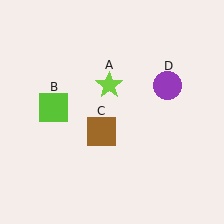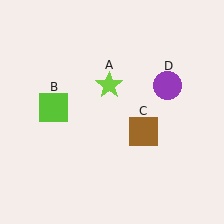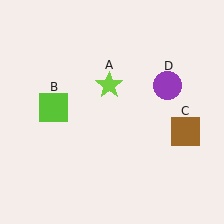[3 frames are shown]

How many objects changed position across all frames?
1 object changed position: brown square (object C).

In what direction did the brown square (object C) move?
The brown square (object C) moved right.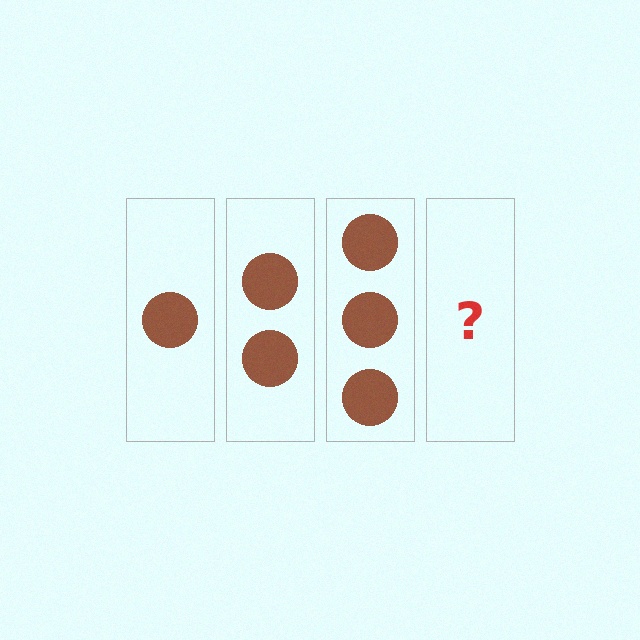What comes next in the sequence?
The next element should be 4 circles.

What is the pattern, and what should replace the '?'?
The pattern is that each step adds one more circle. The '?' should be 4 circles.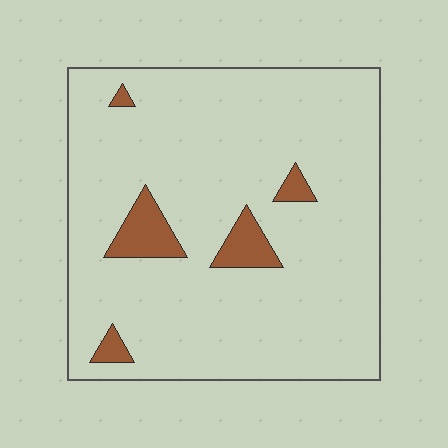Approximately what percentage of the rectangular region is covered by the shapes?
Approximately 10%.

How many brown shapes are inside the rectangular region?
5.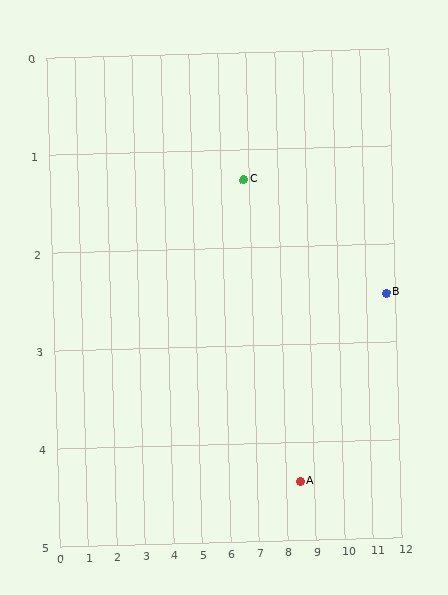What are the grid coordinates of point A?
Point A is at approximately (8.5, 4.4).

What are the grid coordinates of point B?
Point B is at approximately (11.7, 2.5).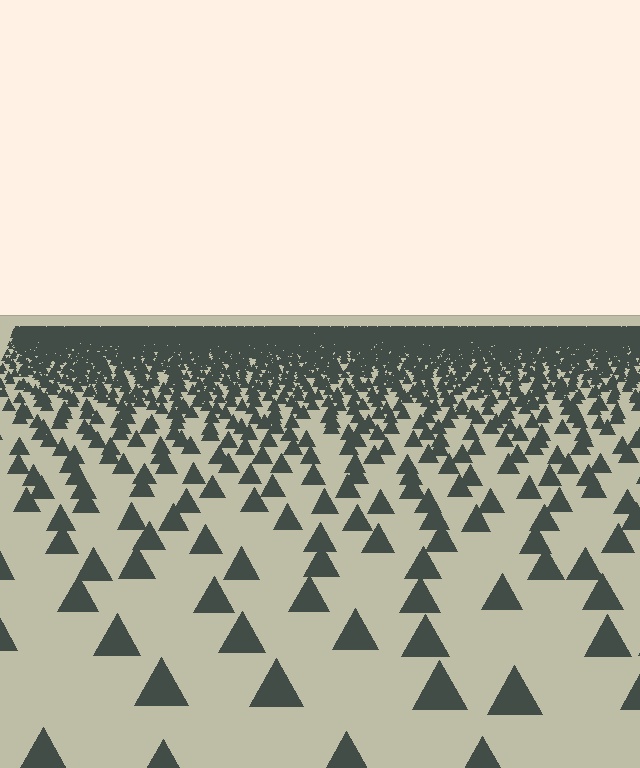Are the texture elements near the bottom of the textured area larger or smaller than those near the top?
Larger. Near the bottom, elements are closer to the viewer and appear at a bigger on-screen size.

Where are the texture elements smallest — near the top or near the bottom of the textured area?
Near the top.